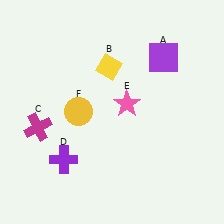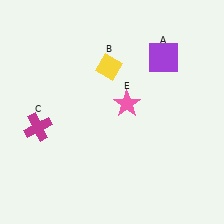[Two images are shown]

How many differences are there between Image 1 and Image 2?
There are 2 differences between the two images.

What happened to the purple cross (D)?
The purple cross (D) was removed in Image 2. It was in the bottom-left area of Image 1.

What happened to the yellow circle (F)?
The yellow circle (F) was removed in Image 2. It was in the top-left area of Image 1.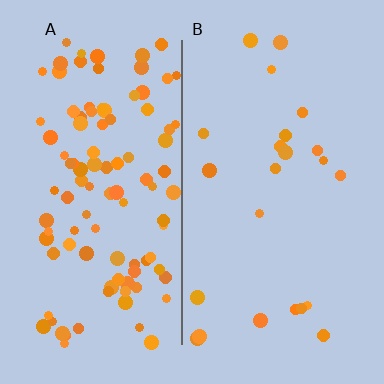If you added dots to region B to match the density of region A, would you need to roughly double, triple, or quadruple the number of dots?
Approximately quadruple.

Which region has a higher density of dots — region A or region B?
A (the left).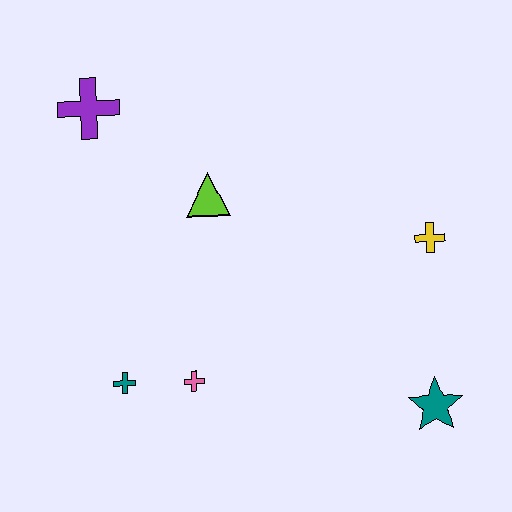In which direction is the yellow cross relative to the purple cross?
The yellow cross is to the right of the purple cross.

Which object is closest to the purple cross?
The lime triangle is closest to the purple cross.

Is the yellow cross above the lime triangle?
No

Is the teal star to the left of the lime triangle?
No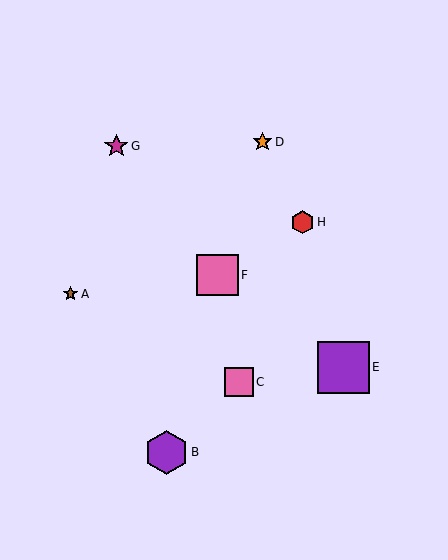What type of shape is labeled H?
Shape H is a red hexagon.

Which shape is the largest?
The purple square (labeled E) is the largest.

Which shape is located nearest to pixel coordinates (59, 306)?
The brown star (labeled A) at (71, 294) is nearest to that location.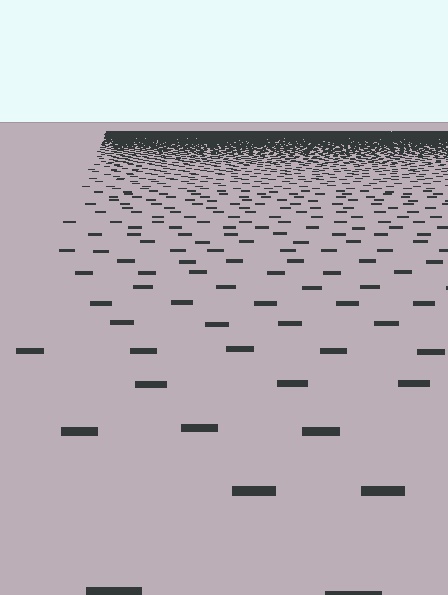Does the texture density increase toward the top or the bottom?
Density increases toward the top.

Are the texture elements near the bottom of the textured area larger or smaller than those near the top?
Larger. Near the bottom, elements are closer to the viewer and appear at a bigger on-screen size.